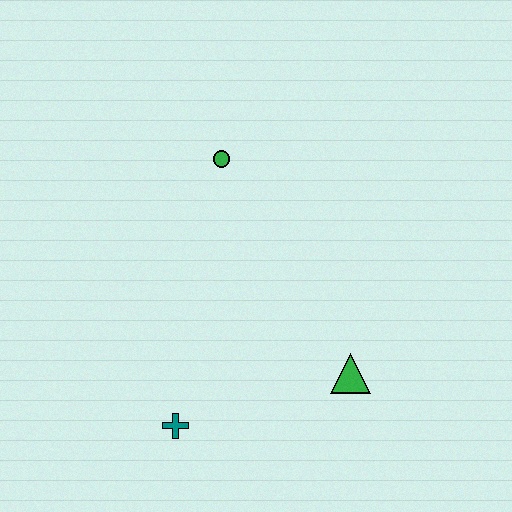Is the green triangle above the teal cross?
Yes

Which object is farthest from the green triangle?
The green circle is farthest from the green triangle.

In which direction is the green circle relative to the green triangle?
The green circle is above the green triangle.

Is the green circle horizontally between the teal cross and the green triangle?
Yes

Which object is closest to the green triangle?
The teal cross is closest to the green triangle.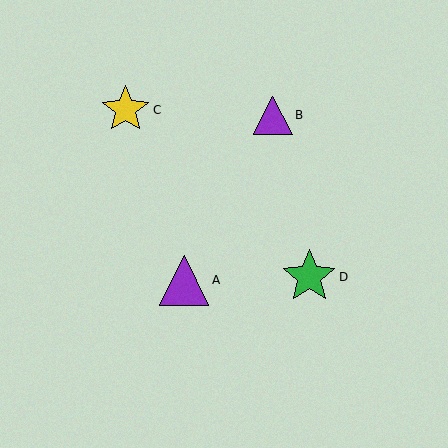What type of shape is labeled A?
Shape A is a purple triangle.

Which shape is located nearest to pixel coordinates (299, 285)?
The green star (labeled D) at (309, 277) is nearest to that location.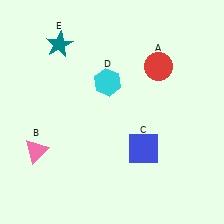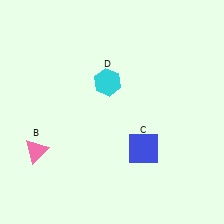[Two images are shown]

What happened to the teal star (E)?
The teal star (E) was removed in Image 2. It was in the top-left area of Image 1.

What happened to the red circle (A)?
The red circle (A) was removed in Image 2. It was in the top-right area of Image 1.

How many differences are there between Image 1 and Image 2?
There are 2 differences between the two images.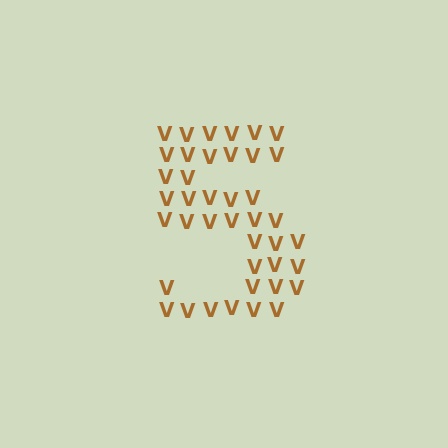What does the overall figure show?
The overall figure shows the digit 5.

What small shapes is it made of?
It is made of small letter V's.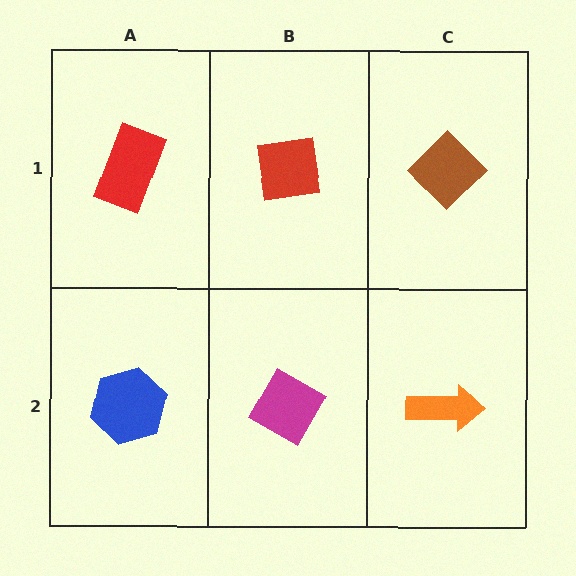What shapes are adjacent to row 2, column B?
A red square (row 1, column B), a blue hexagon (row 2, column A), an orange arrow (row 2, column C).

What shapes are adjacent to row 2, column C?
A brown diamond (row 1, column C), a magenta diamond (row 2, column B).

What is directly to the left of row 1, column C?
A red square.